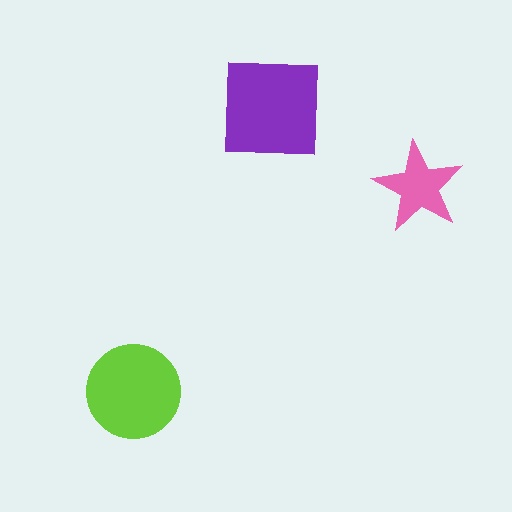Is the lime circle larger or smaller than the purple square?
Smaller.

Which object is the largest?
The purple square.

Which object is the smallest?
The pink star.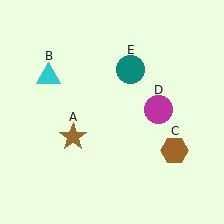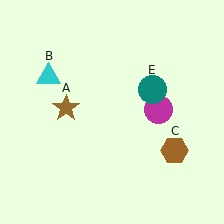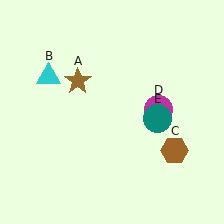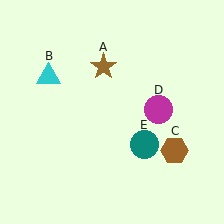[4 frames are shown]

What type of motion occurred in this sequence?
The brown star (object A), teal circle (object E) rotated clockwise around the center of the scene.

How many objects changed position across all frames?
2 objects changed position: brown star (object A), teal circle (object E).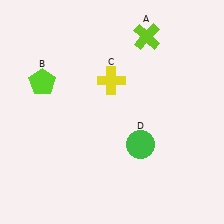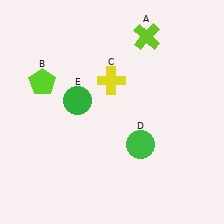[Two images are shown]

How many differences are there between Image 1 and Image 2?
There is 1 difference between the two images.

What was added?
A green circle (E) was added in Image 2.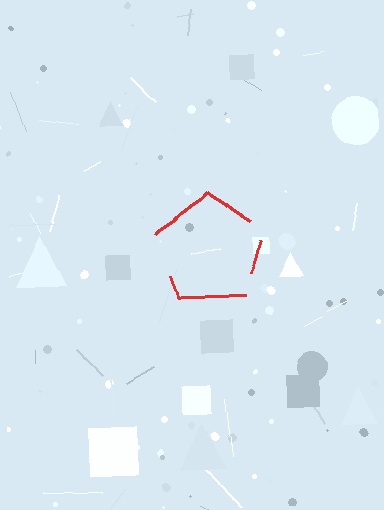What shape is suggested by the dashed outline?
The dashed outline suggests a pentagon.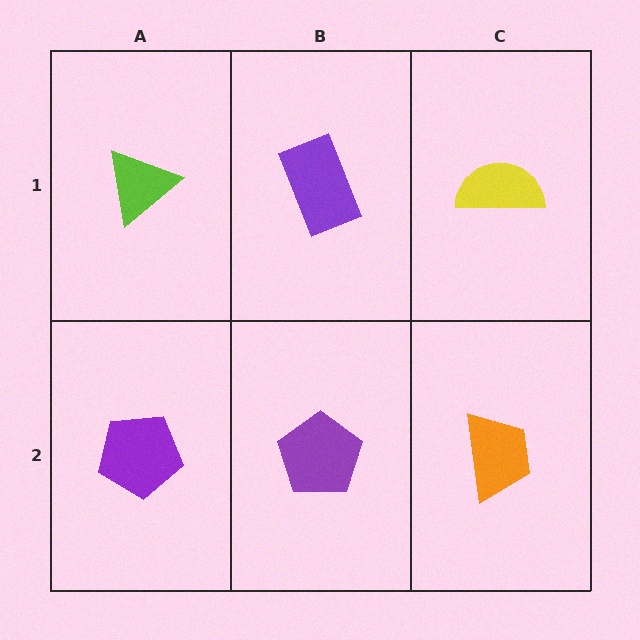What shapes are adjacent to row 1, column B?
A purple pentagon (row 2, column B), a lime triangle (row 1, column A), a yellow semicircle (row 1, column C).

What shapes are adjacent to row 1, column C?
An orange trapezoid (row 2, column C), a purple rectangle (row 1, column B).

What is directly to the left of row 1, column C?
A purple rectangle.